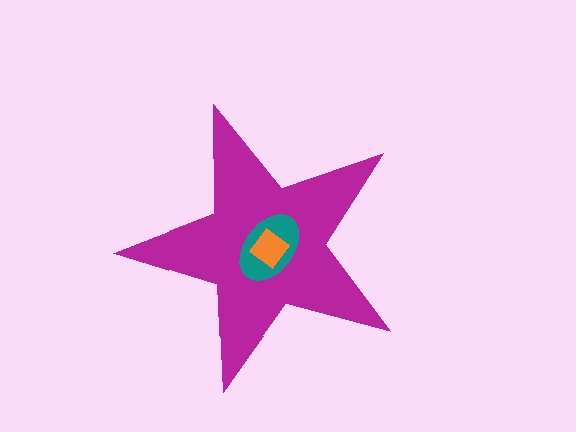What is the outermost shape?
The magenta star.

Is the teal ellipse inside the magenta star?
Yes.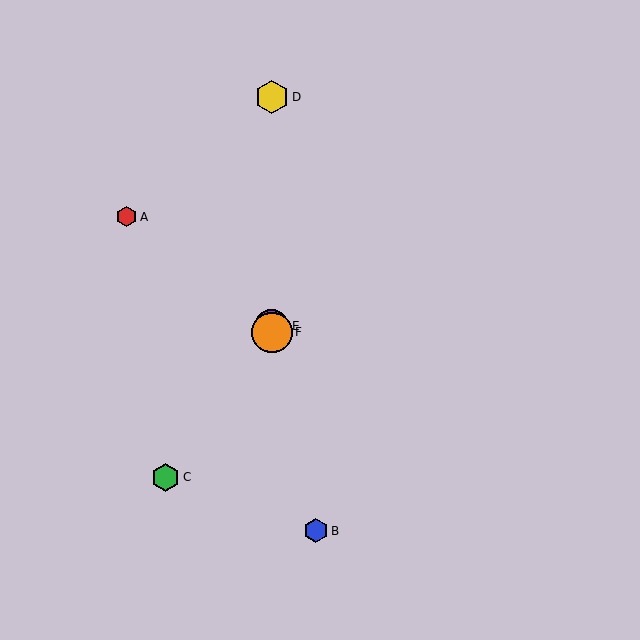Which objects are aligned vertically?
Objects D, E, F are aligned vertically.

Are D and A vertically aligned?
No, D is at x≈272 and A is at x≈127.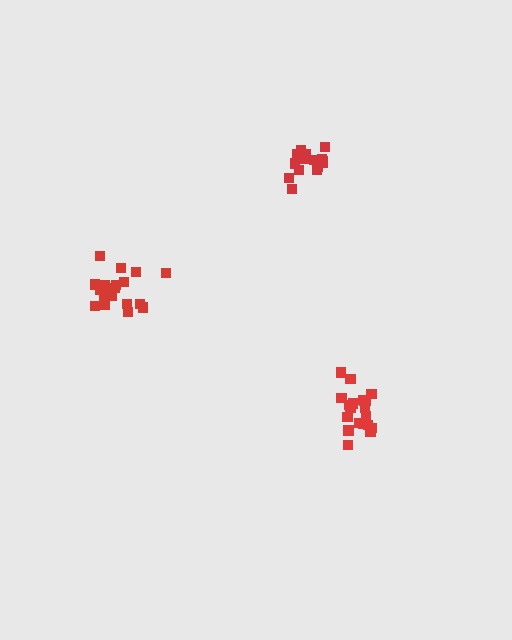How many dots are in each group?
Group 1: 20 dots, Group 2: 20 dots, Group 3: 17 dots (57 total).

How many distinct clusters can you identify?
There are 3 distinct clusters.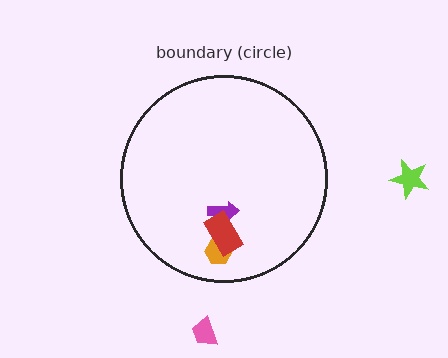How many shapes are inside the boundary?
3 inside, 2 outside.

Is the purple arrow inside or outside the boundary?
Inside.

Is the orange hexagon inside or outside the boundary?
Inside.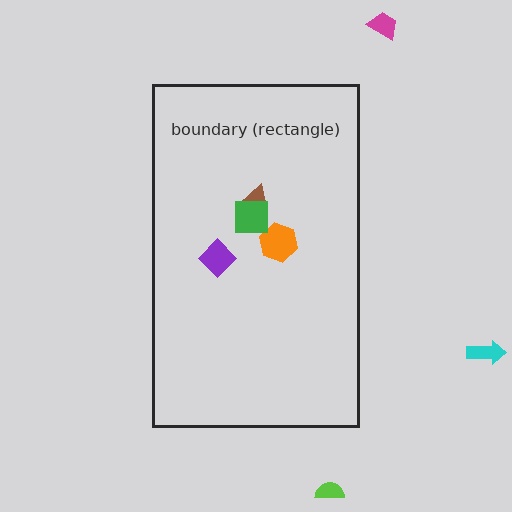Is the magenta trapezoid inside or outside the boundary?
Outside.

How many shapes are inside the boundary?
4 inside, 3 outside.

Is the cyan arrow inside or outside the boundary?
Outside.